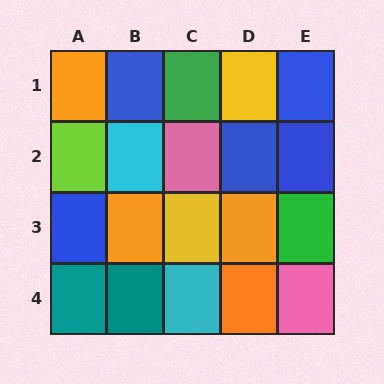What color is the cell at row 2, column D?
Blue.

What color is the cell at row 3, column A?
Blue.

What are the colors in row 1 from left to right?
Orange, blue, green, yellow, blue.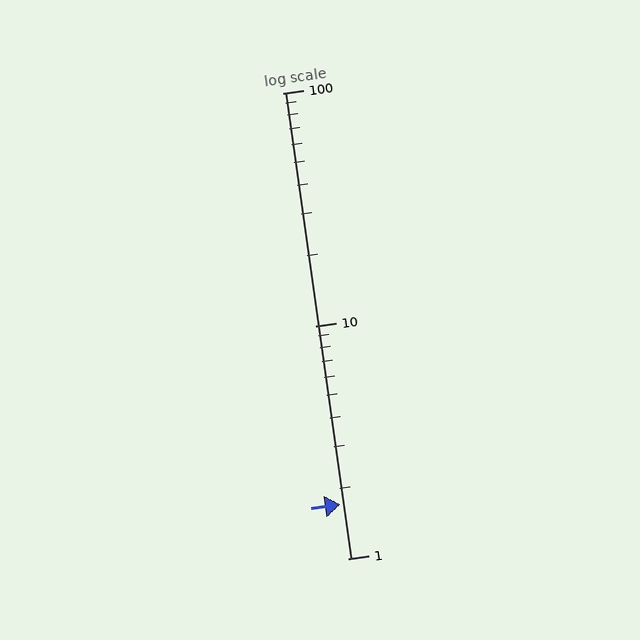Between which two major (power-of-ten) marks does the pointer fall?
The pointer is between 1 and 10.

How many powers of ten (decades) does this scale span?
The scale spans 2 decades, from 1 to 100.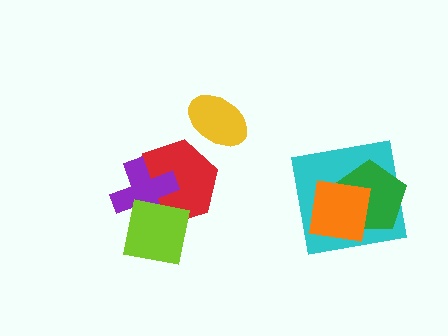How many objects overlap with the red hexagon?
2 objects overlap with the red hexagon.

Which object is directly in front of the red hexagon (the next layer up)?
The purple cross is directly in front of the red hexagon.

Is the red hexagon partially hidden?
Yes, it is partially covered by another shape.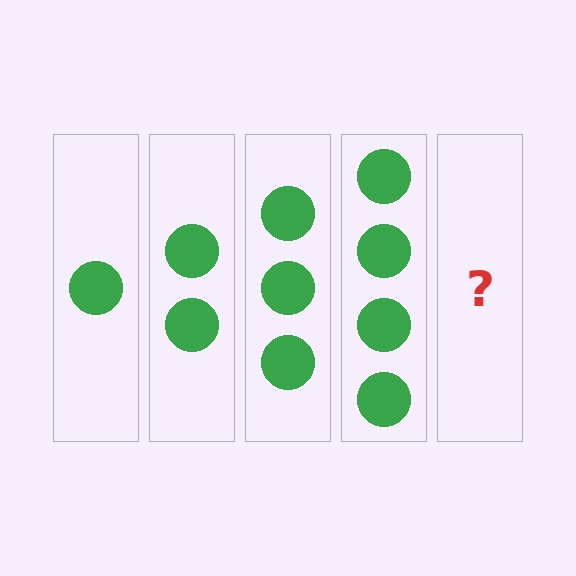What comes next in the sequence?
The next element should be 5 circles.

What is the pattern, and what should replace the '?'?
The pattern is that each step adds one more circle. The '?' should be 5 circles.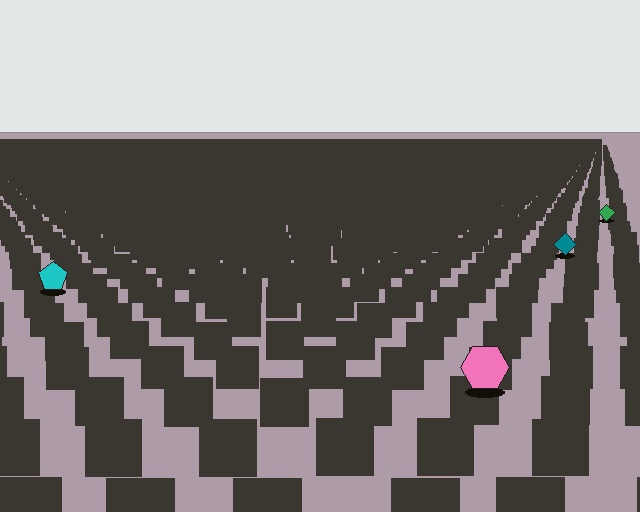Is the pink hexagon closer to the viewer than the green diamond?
Yes. The pink hexagon is closer — you can tell from the texture gradient: the ground texture is coarser near it.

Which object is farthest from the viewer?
The green diamond is farthest from the viewer. It appears smaller and the ground texture around it is denser.